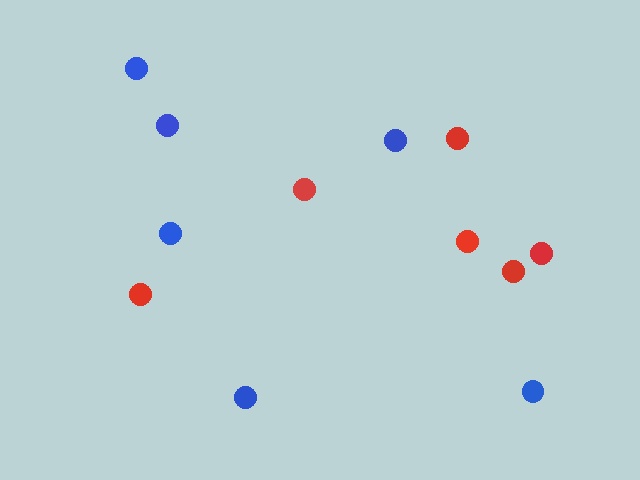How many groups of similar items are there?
There are 2 groups: one group of blue circles (6) and one group of red circles (6).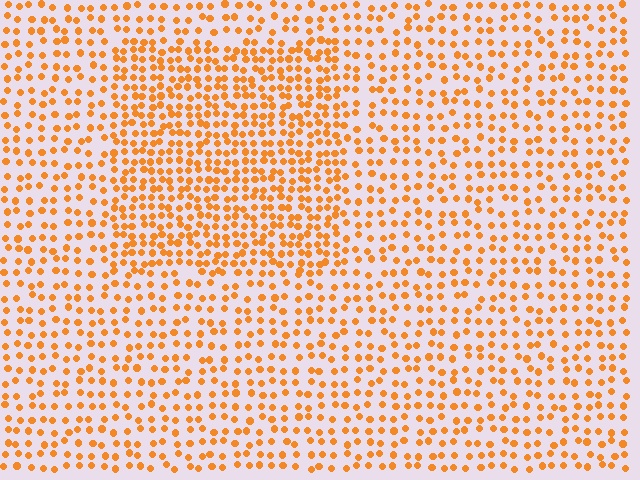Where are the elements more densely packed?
The elements are more densely packed inside the rectangle boundary.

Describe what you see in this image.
The image contains small orange elements arranged at two different densities. A rectangle-shaped region is visible where the elements are more densely packed than the surrounding area.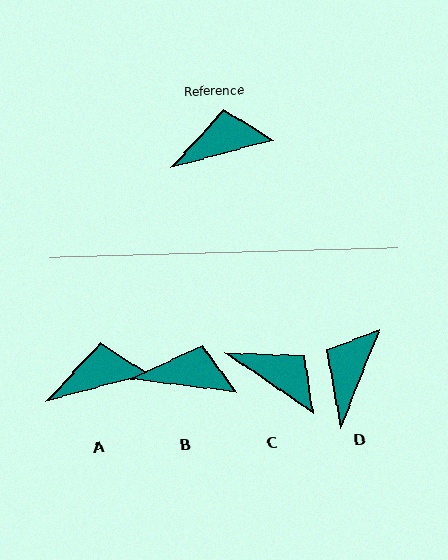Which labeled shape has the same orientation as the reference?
A.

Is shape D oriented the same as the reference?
No, it is off by about 53 degrees.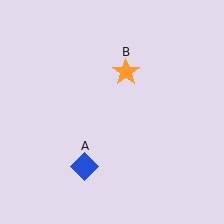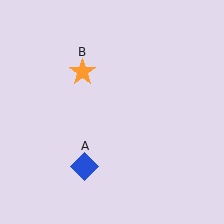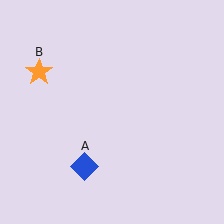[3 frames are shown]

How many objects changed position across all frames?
1 object changed position: orange star (object B).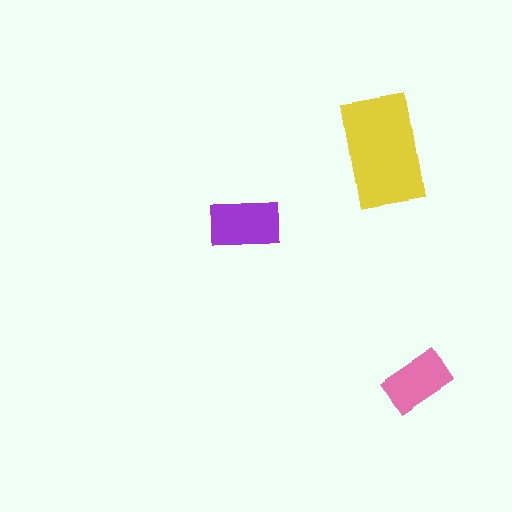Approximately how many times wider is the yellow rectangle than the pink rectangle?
About 1.5 times wider.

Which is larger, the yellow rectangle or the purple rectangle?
The yellow one.